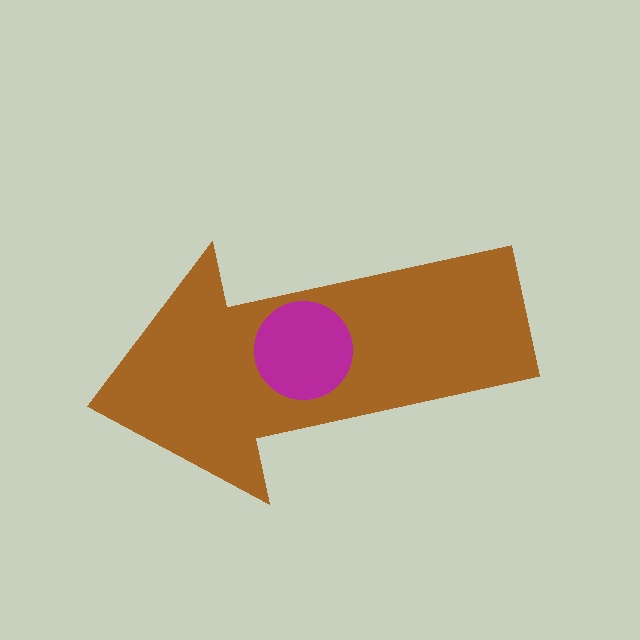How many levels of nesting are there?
2.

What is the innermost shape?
The magenta circle.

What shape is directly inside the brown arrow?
The magenta circle.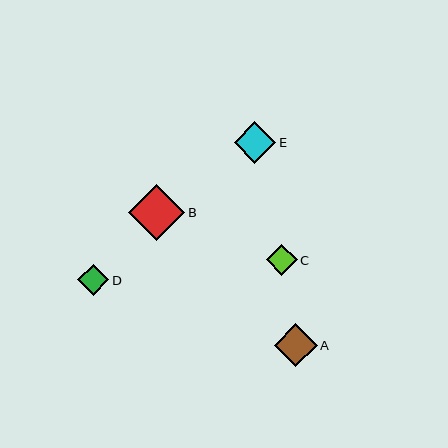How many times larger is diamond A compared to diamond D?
Diamond A is approximately 1.4 times the size of diamond D.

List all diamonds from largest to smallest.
From largest to smallest: B, A, E, C, D.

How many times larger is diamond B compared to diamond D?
Diamond B is approximately 1.8 times the size of diamond D.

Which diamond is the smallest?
Diamond D is the smallest with a size of approximately 31 pixels.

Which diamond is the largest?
Diamond B is the largest with a size of approximately 56 pixels.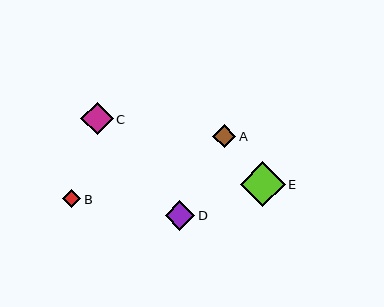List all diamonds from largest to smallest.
From largest to smallest: E, C, D, A, B.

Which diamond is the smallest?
Diamond B is the smallest with a size of approximately 18 pixels.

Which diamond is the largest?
Diamond E is the largest with a size of approximately 45 pixels.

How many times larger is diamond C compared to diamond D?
Diamond C is approximately 1.1 times the size of diamond D.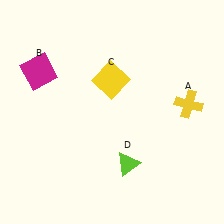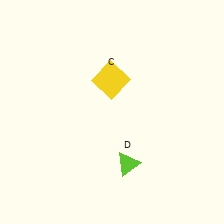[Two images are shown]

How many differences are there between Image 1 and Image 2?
There are 2 differences between the two images.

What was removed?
The magenta square (B), the yellow cross (A) were removed in Image 2.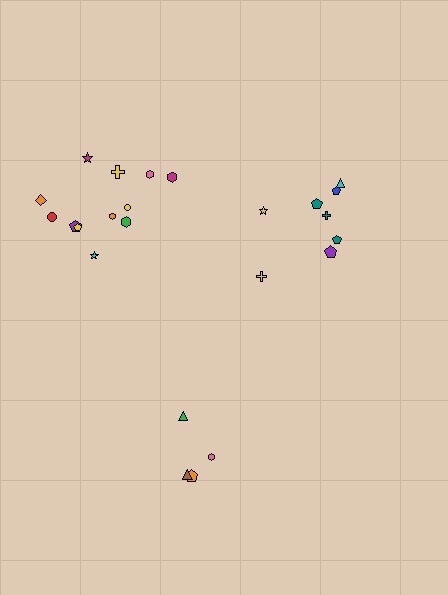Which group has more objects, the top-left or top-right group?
The top-left group.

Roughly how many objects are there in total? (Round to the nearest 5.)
Roughly 25 objects in total.